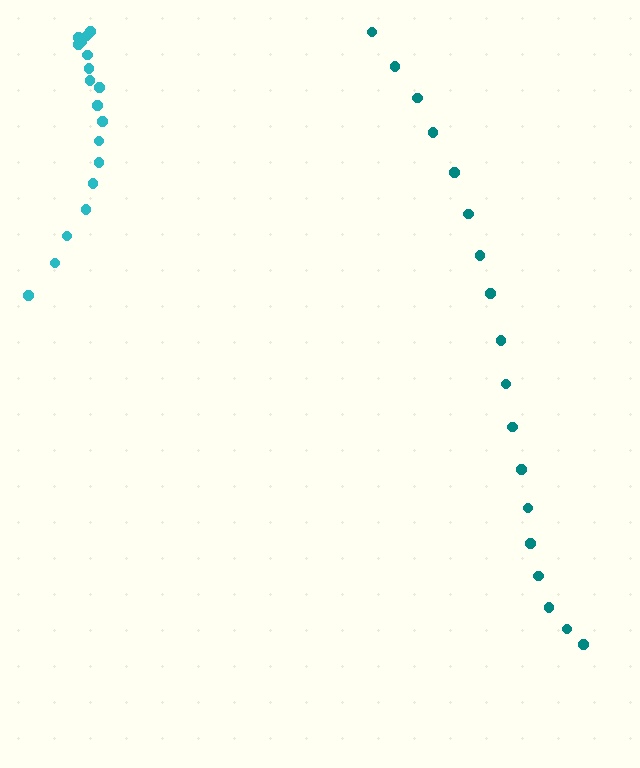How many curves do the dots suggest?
There are 2 distinct paths.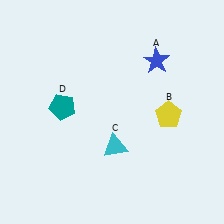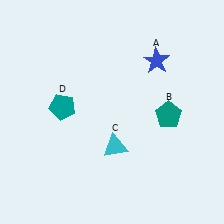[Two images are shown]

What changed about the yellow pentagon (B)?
In Image 1, B is yellow. In Image 2, it changed to teal.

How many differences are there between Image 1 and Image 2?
There is 1 difference between the two images.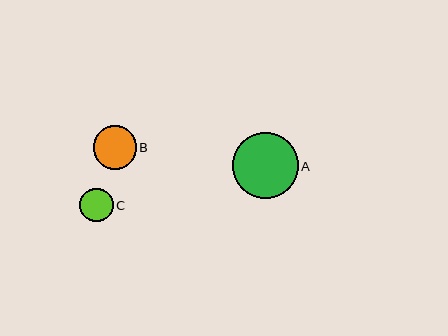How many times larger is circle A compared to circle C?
Circle A is approximately 2.0 times the size of circle C.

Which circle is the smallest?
Circle C is the smallest with a size of approximately 33 pixels.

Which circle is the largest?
Circle A is the largest with a size of approximately 66 pixels.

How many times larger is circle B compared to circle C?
Circle B is approximately 1.3 times the size of circle C.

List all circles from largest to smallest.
From largest to smallest: A, B, C.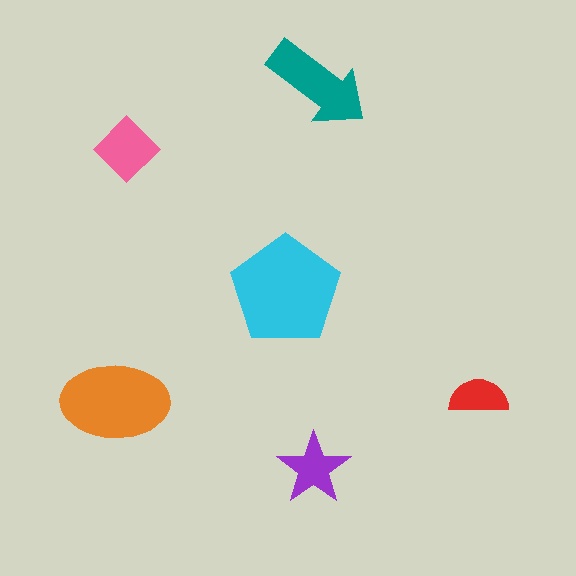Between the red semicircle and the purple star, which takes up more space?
The purple star.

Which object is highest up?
The teal arrow is topmost.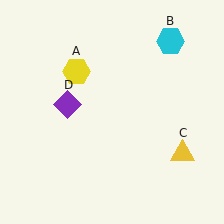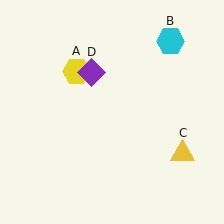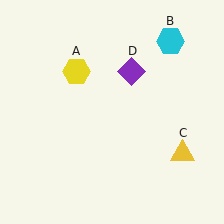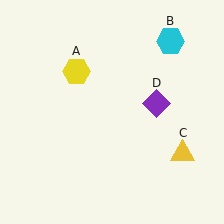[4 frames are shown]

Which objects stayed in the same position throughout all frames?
Yellow hexagon (object A) and cyan hexagon (object B) and yellow triangle (object C) remained stationary.